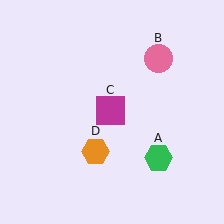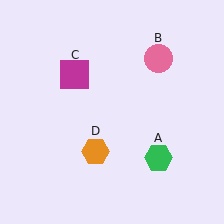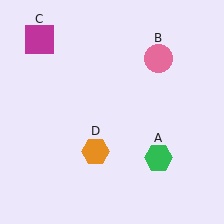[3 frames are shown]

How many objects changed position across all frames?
1 object changed position: magenta square (object C).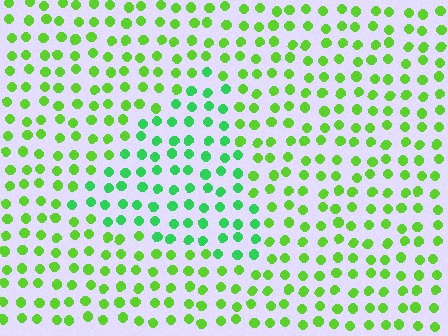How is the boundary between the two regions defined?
The boundary is defined purely by a slight shift in hue (about 33 degrees). Spacing, size, and orientation are identical on both sides.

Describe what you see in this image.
The image is filled with small lime elements in a uniform arrangement. A triangle-shaped region is visible where the elements are tinted to a slightly different hue, forming a subtle color boundary.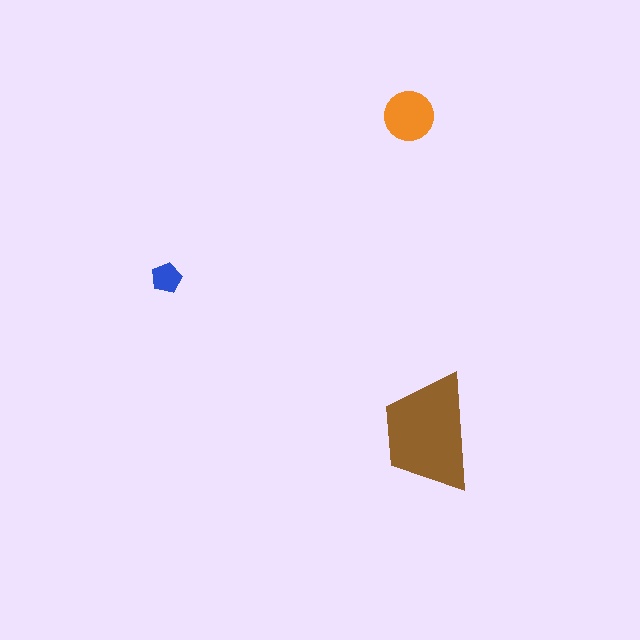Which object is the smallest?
The blue pentagon.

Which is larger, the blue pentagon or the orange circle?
The orange circle.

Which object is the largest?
The brown trapezoid.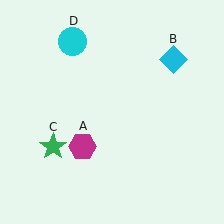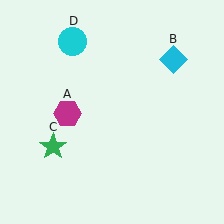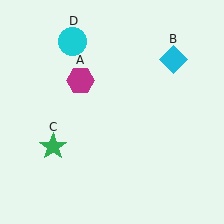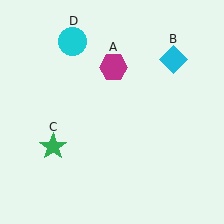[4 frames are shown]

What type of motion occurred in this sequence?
The magenta hexagon (object A) rotated clockwise around the center of the scene.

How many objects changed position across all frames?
1 object changed position: magenta hexagon (object A).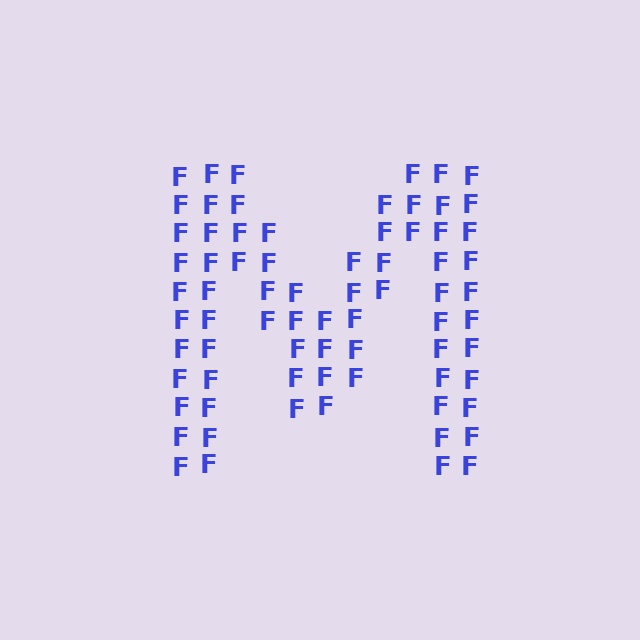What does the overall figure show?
The overall figure shows the letter M.